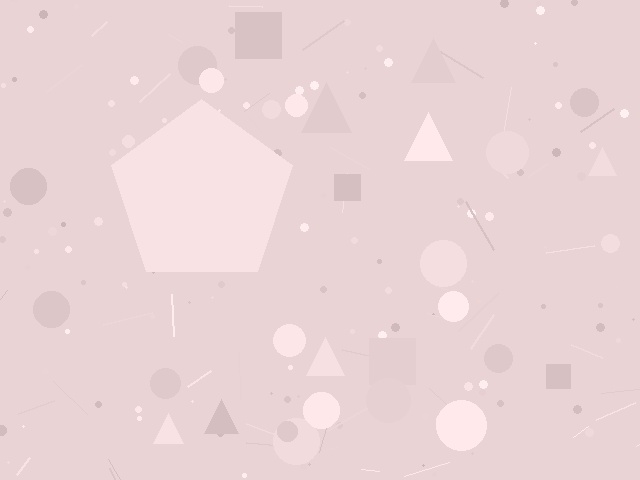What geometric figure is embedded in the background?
A pentagon is embedded in the background.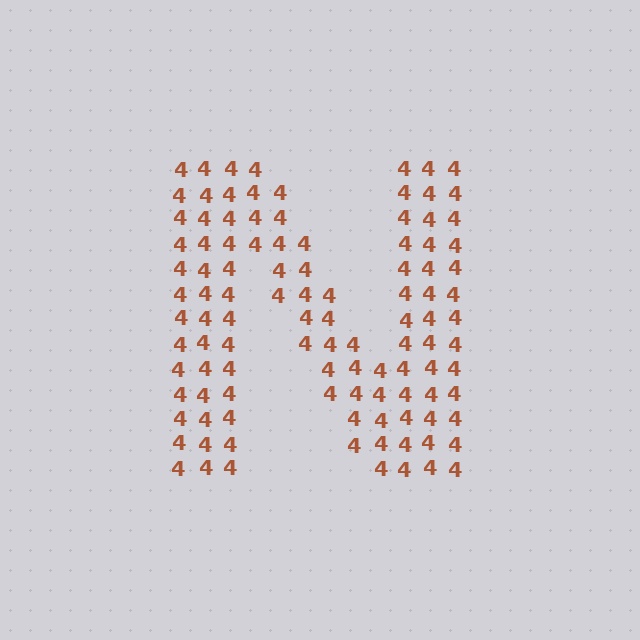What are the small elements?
The small elements are digit 4's.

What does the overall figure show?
The overall figure shows the letter N.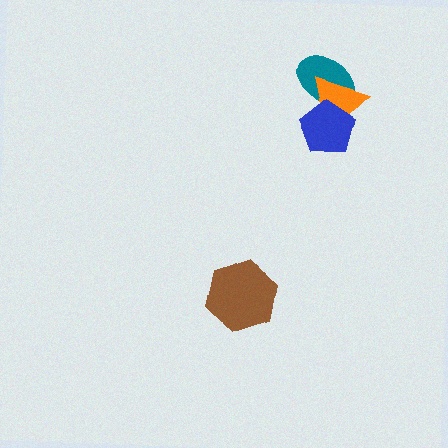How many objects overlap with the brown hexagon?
0 objects overlap with the brown hexagon.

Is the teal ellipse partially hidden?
Yes, it is partially covered by another shape.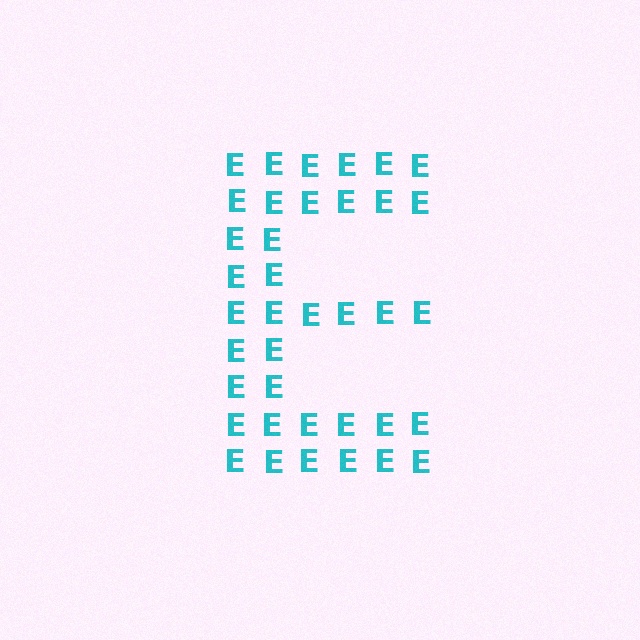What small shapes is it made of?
It is made of small letter E's.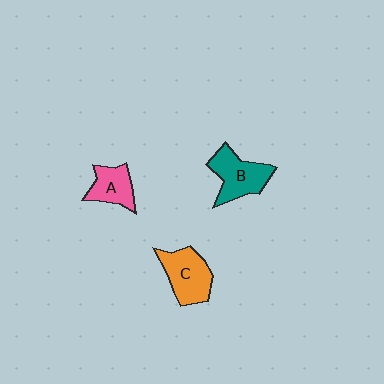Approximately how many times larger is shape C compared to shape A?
Approximately 1.4 times.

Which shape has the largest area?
Shape C (orange).